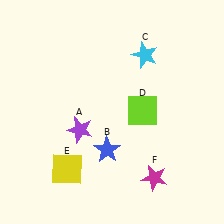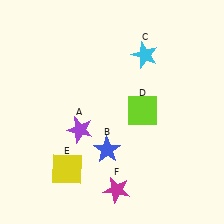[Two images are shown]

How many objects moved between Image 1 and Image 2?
1 object moved between the two images.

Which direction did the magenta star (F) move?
The magenta star (F) moved left.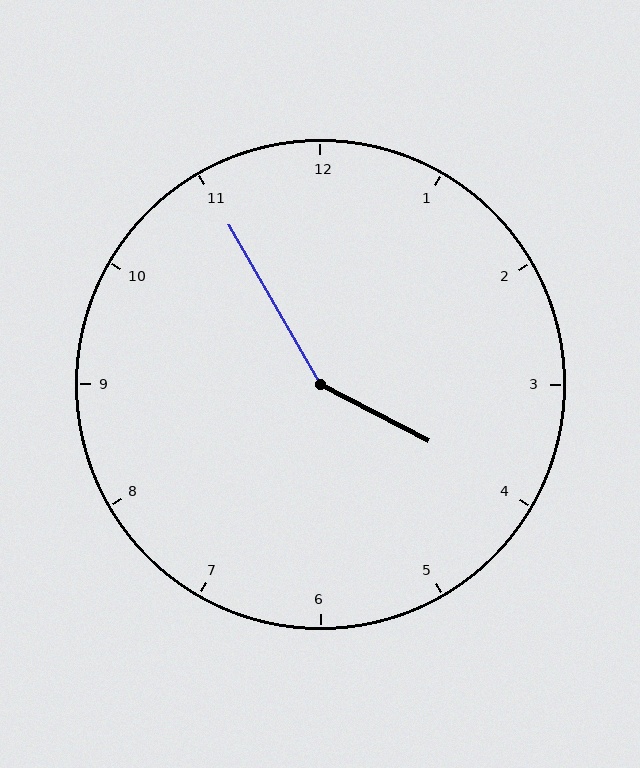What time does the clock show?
3:55.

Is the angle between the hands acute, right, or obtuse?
It is obtuse.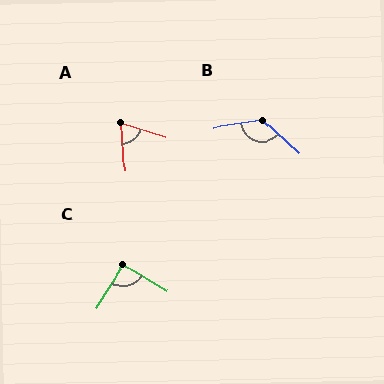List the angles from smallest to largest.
A (69°), C (91°), B (129°).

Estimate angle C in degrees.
Approximately 91 degrees.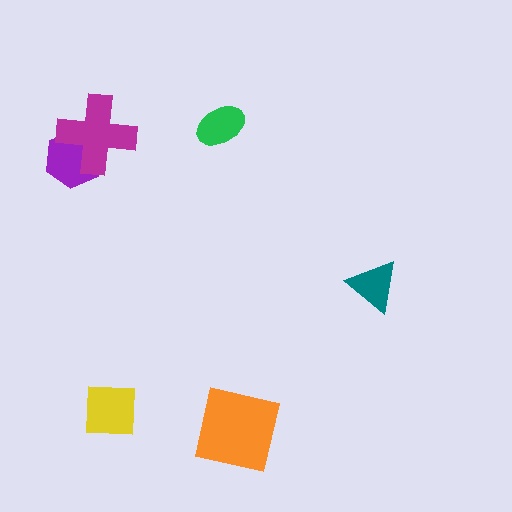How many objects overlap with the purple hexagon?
1 object overlaps with the purple hexagon.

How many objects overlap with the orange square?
0 objects overlap with the orange square.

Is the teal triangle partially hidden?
No, no other shape covers it.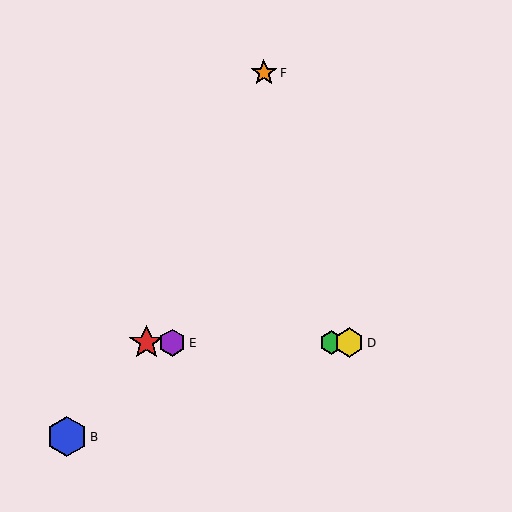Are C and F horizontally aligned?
No, C is at y≈343 and F is at y≈73.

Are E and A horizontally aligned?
Yes, both are at y≈343.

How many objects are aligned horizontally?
4 objects (A, C, D, E) are aligned horizontally.